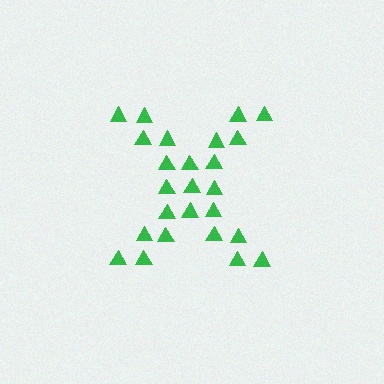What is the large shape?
The large shape is the letter X.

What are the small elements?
The small elements are triangles.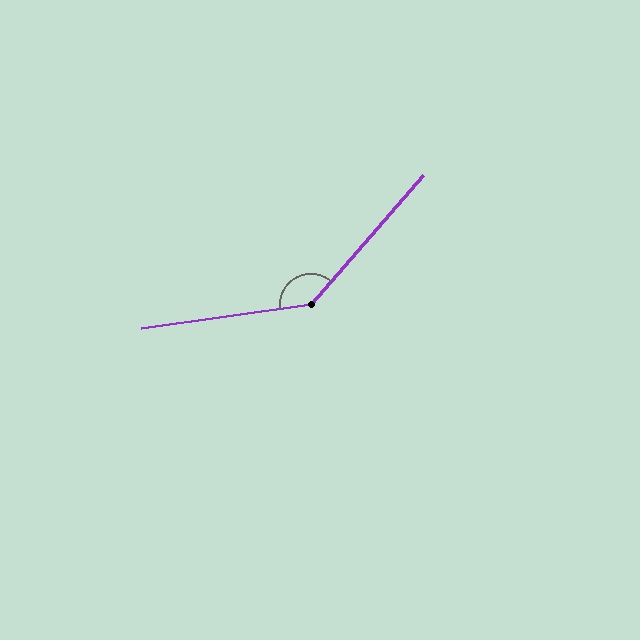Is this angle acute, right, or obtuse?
It is obtuse.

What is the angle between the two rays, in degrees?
Approximately 139 degrees.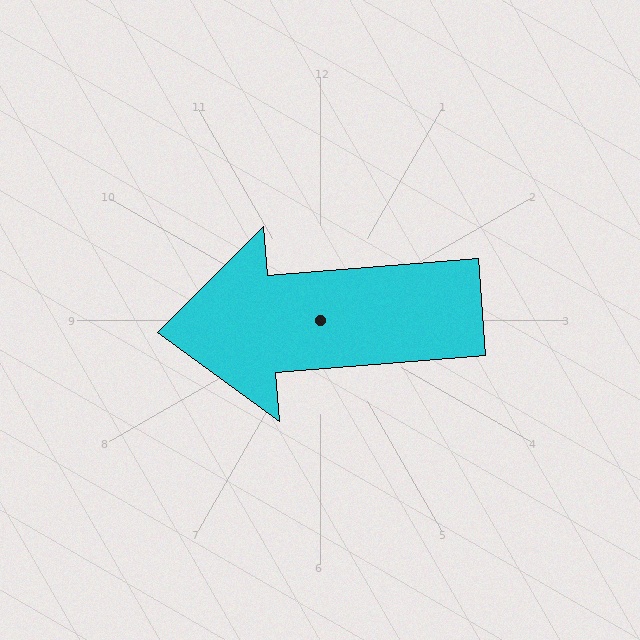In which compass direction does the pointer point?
West.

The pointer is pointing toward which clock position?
Roughly 9 o'clock.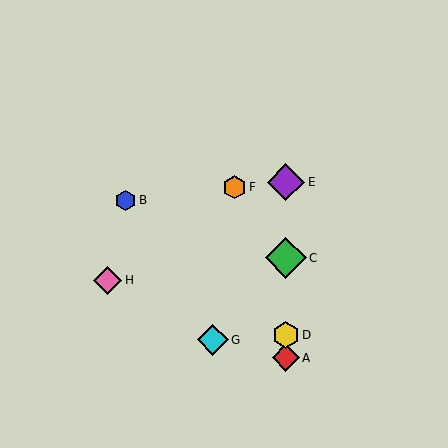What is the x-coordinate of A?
Object A is at x≈286.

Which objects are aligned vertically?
Objects A, C, D, E are aligned vertically.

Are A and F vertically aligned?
No, A is at x≈286 and F is at x≈234.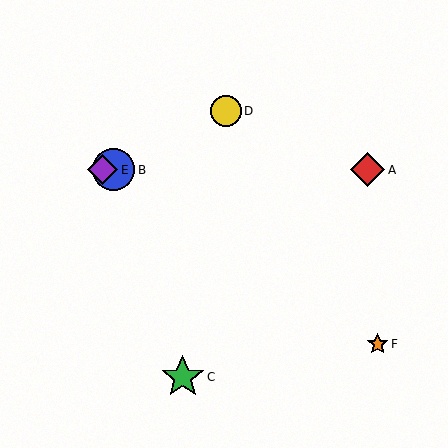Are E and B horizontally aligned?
Yes, both are at y≈170.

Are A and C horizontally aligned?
No, A is at y≈170 and C is at y≈377.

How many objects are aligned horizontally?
3 objects (A, B, E) are aligned horizontally.